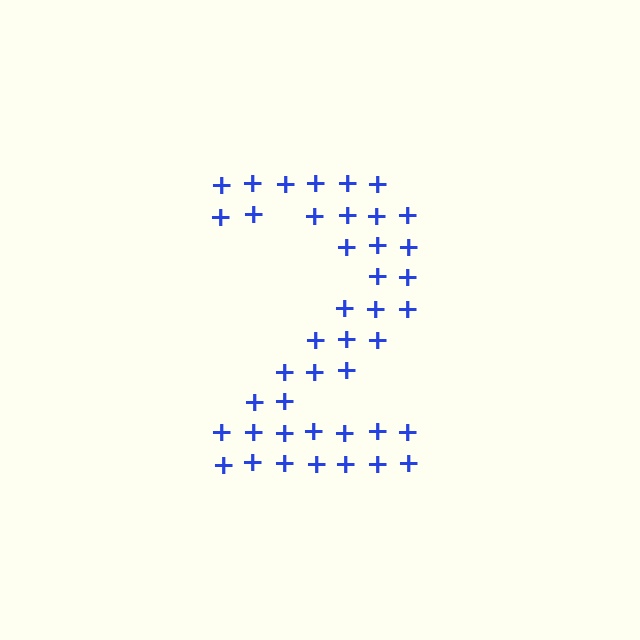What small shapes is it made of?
It is made of small plus signs.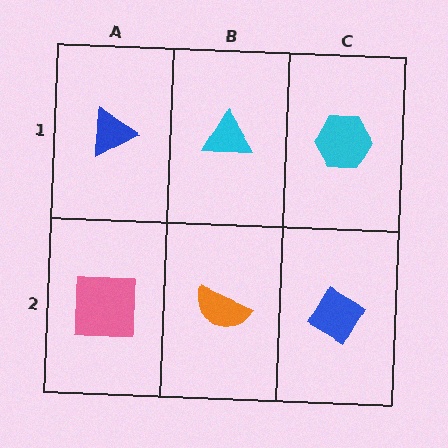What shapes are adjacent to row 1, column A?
A pink square (row 2, column A), a cyan triangle (row 1, column B).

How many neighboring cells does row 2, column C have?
2.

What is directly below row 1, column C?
A blue diamond.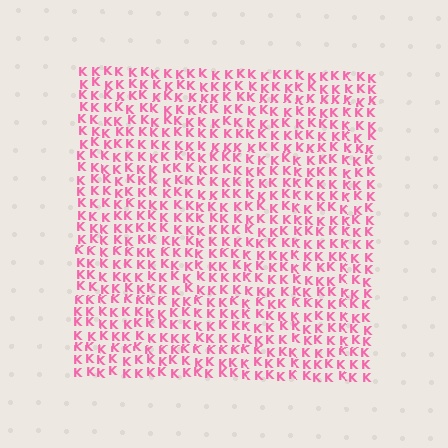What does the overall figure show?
The overall figure shows a square.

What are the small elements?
The small elements are letter K's.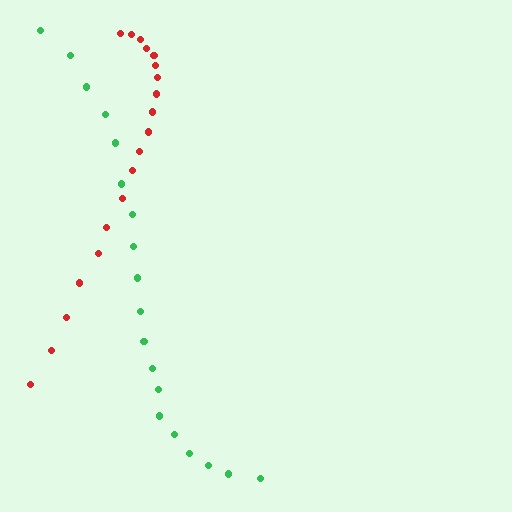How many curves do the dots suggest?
There are 2 distinct paths.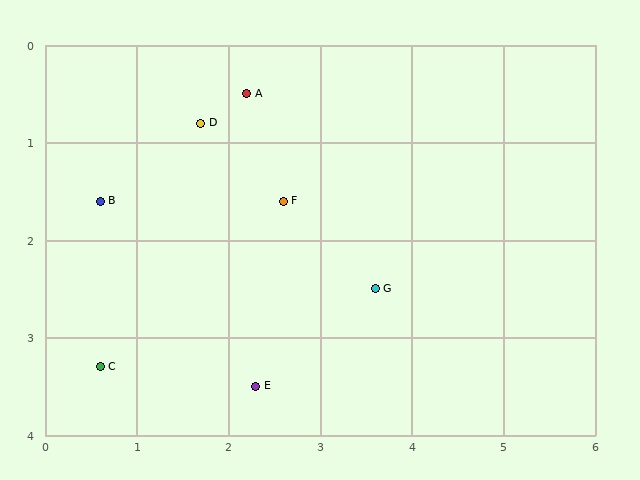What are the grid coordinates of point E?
Point E is at approximately (2.3, 3.5).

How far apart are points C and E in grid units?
Points C and E are about 1.7 grid units apart.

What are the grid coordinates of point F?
Point F is at approximately (2.6, 1.6).